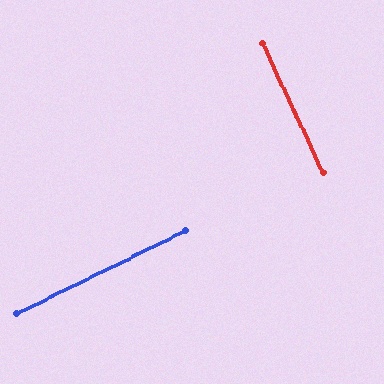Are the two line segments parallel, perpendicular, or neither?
Perpendicular — they meet at approximately 89°.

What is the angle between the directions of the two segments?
Approximately 89 degrees.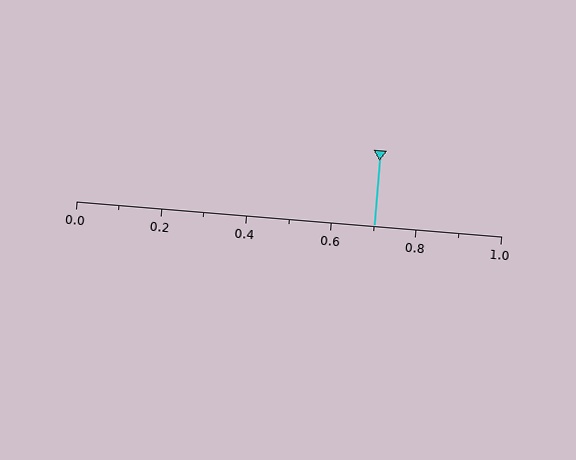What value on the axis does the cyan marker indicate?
The marker indicates approximately 0.7.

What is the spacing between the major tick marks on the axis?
The major ticks are spaced 0.2 apart.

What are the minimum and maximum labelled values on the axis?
The axis runs from 0.0 to 1.0.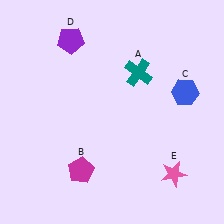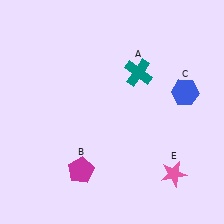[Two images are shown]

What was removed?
The purple pentagon (D) was removed in Image 2.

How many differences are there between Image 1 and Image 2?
There is 1 difference between the two images.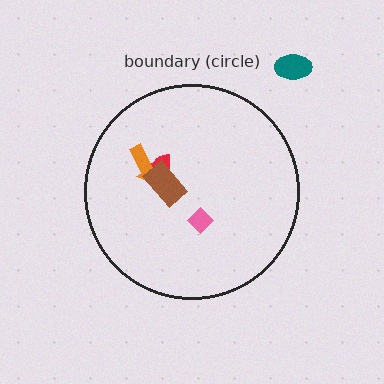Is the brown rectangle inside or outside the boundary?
Inside.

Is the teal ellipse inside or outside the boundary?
Outside.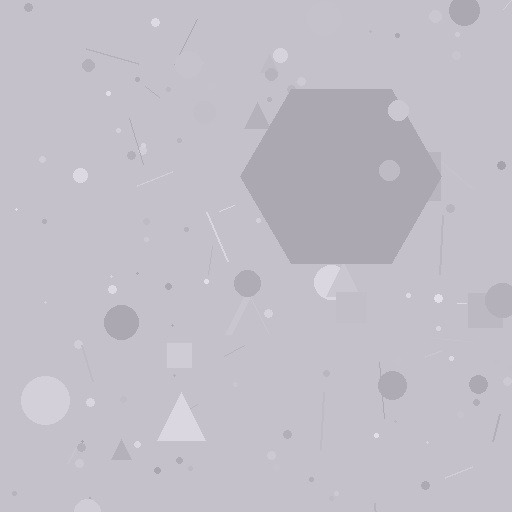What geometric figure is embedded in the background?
A hexagon is embedded in the background.